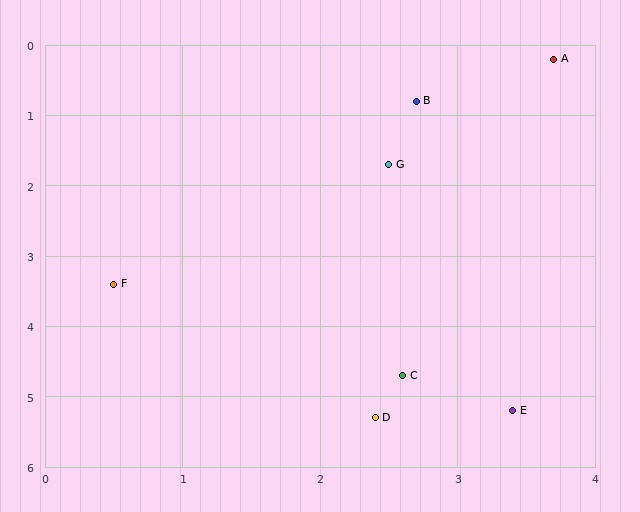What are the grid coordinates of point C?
Point C is at approximately (2.6, 4.7).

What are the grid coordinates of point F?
Point F is at approximately (0.5, 3.4).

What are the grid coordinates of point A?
Point A is at approximately (3.7, 0.2).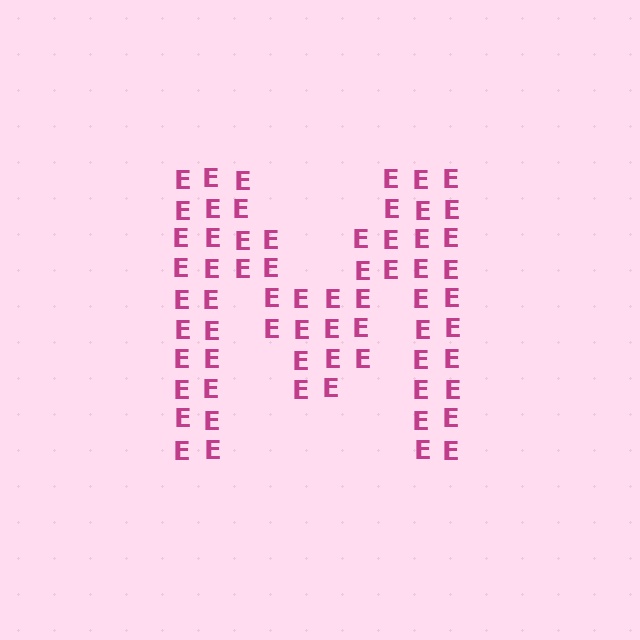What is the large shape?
The large shape is the letter M.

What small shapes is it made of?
It is made of small letter E's.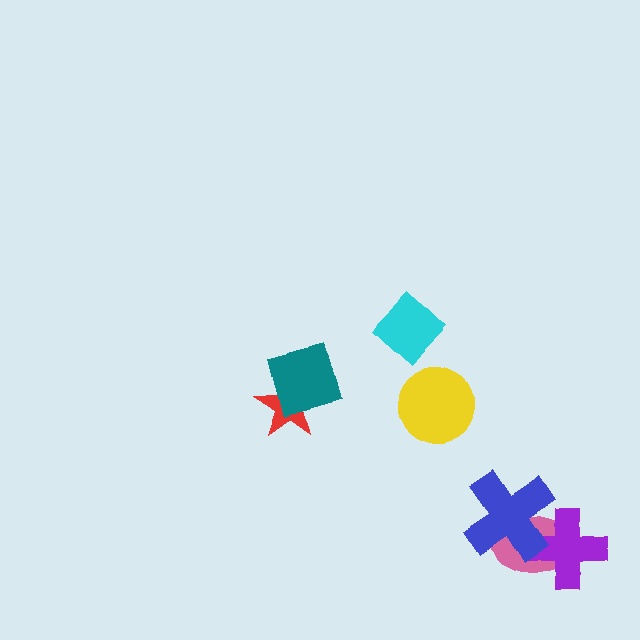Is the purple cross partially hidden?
Yes, it is partially covered by another shape.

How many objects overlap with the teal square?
1 object overlaps with the teal square.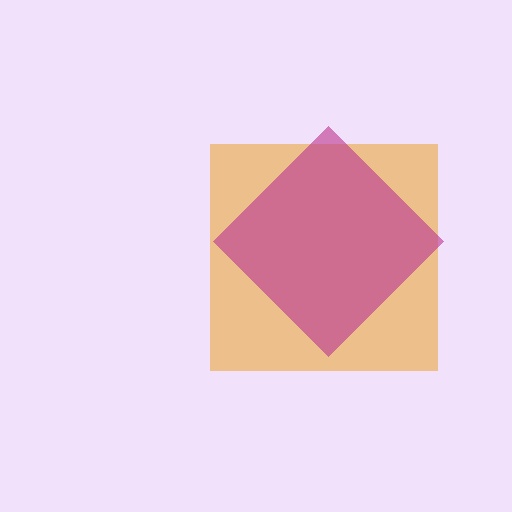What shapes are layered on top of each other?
The layered shapes are: an orange square, a magenta diamond.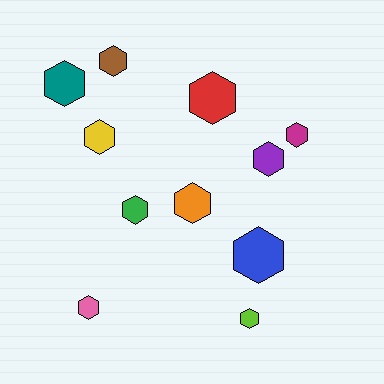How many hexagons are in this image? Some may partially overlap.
There are 11 hexagons.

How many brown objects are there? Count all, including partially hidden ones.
There is 1 brown object.